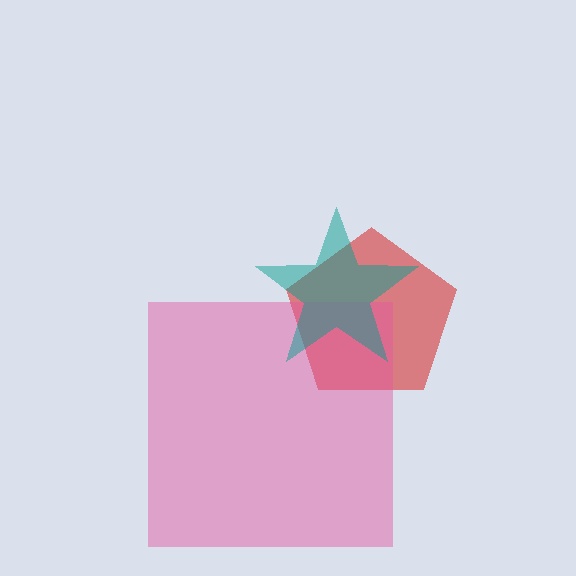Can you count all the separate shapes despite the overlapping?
Yes, there are 3 separate shapes.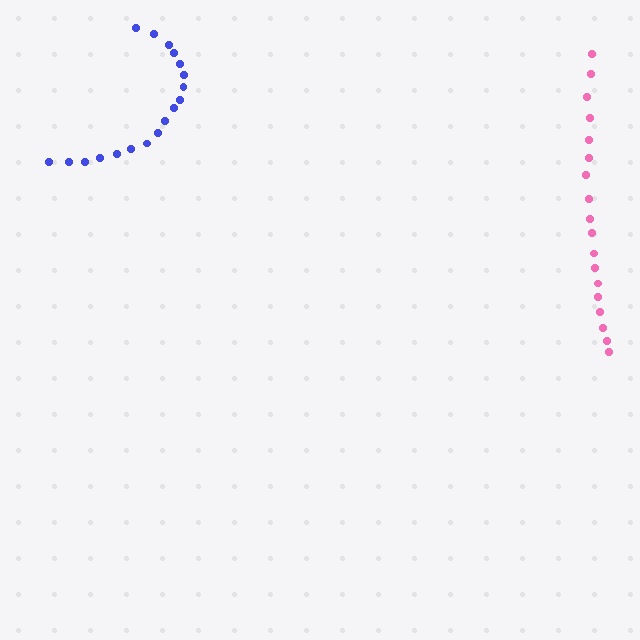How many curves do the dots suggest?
There are 2 distinct paths.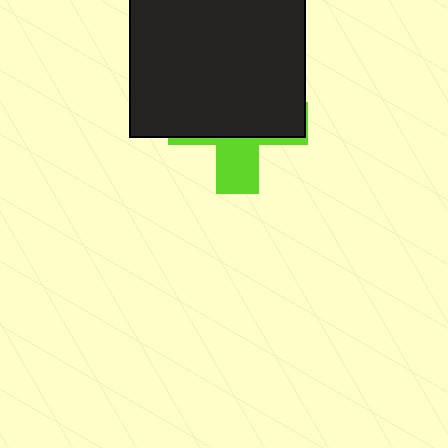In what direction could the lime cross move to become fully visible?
The lime cross could move down. That would shift it out from behind the black square entirely.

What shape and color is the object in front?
The object in front is a black square.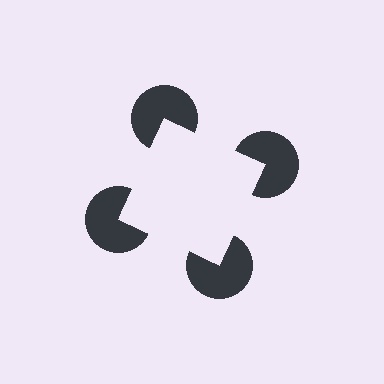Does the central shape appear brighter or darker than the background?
It typically appears slightly brighter than the background, even though no actual brightness change is drawn.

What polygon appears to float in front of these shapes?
An illusory square — its edges are inferred from the aligned wedge cuts in the pac-man discs, not physically drawn.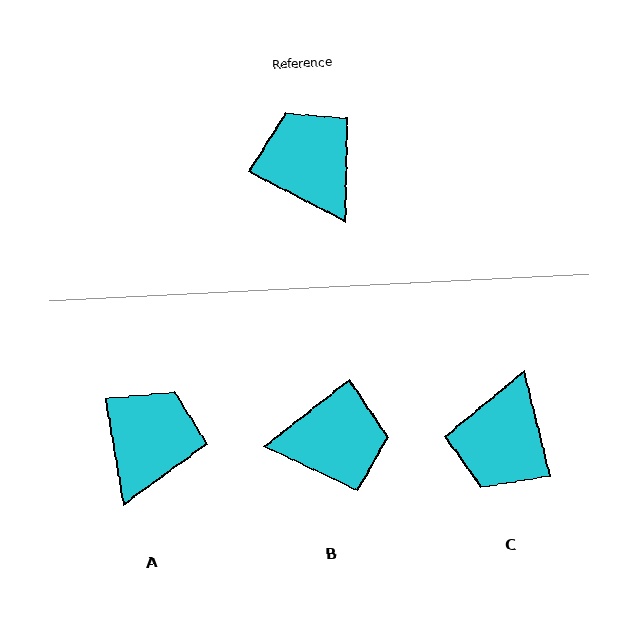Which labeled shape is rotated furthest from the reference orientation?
C, about 131 degrees away.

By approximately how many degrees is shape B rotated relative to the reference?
Approximately 114 degrees clockwise.